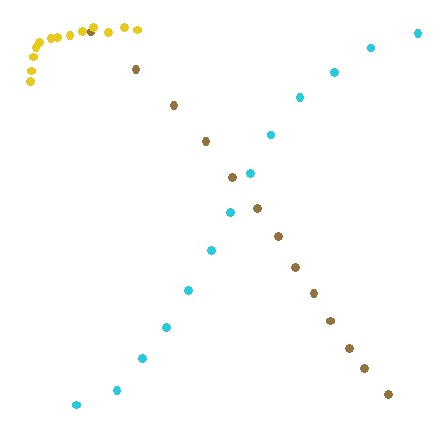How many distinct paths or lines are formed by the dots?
There are 3 distinct paths.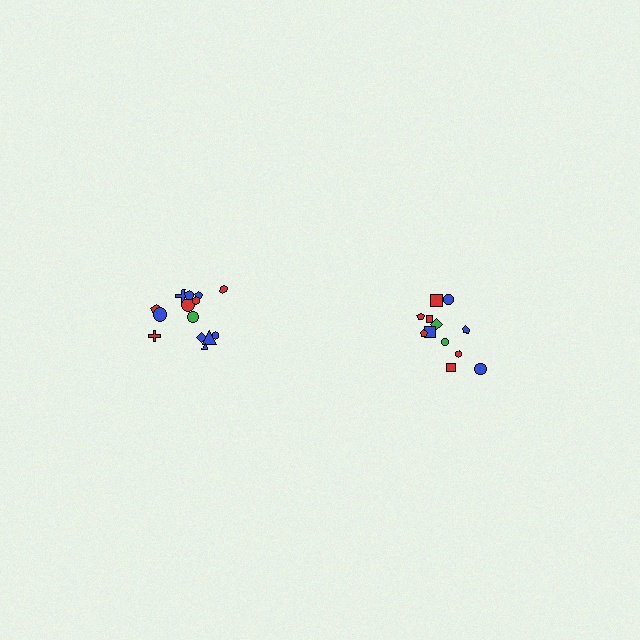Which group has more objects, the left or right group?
The left group.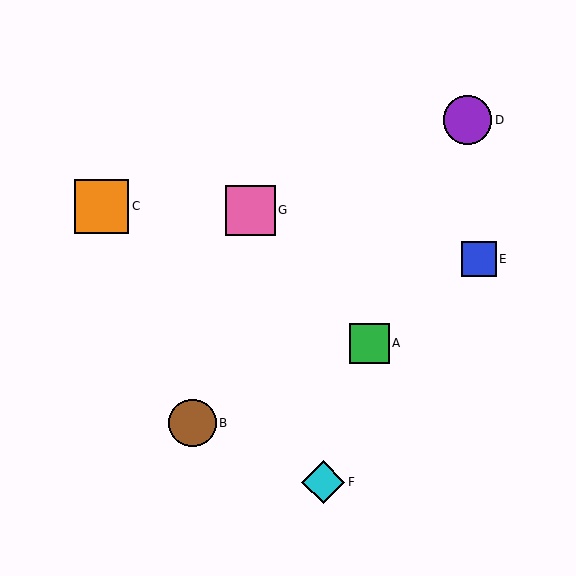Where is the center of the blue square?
The center of the blue square is at (479, 259).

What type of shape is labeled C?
Shape C is an orange square.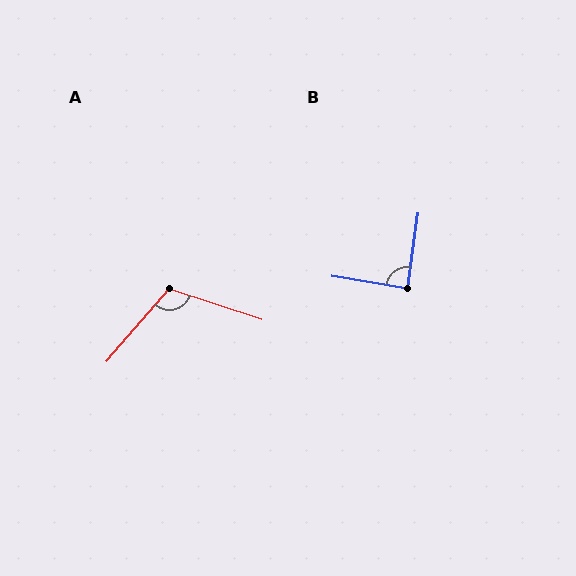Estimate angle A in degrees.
Approximately 112 degrees.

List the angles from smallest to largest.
B (89°), A (112°).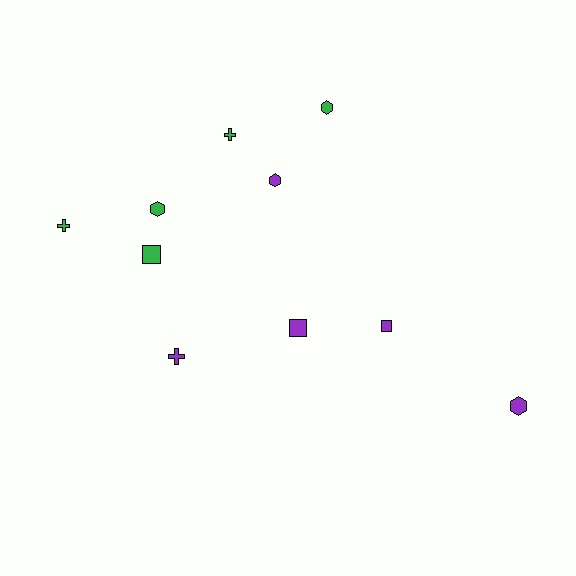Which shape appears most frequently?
Hexagon, with 4 objects.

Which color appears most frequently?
Green, with 5 objects.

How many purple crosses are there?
There is 1 purple cross.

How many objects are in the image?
There are 10 objects.